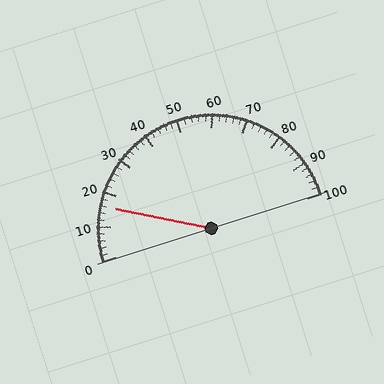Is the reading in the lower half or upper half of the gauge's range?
The reading is in the lower half of the range (0 to 100).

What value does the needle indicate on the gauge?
The needle indicates approximately 16.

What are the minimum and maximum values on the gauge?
The gauge ranges from 0 to 100.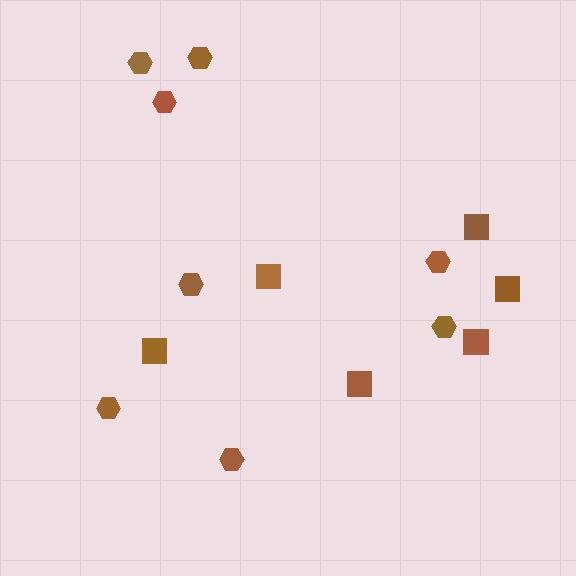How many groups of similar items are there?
There are 2 groups: one group of hexagons (8) and one group of squares (6).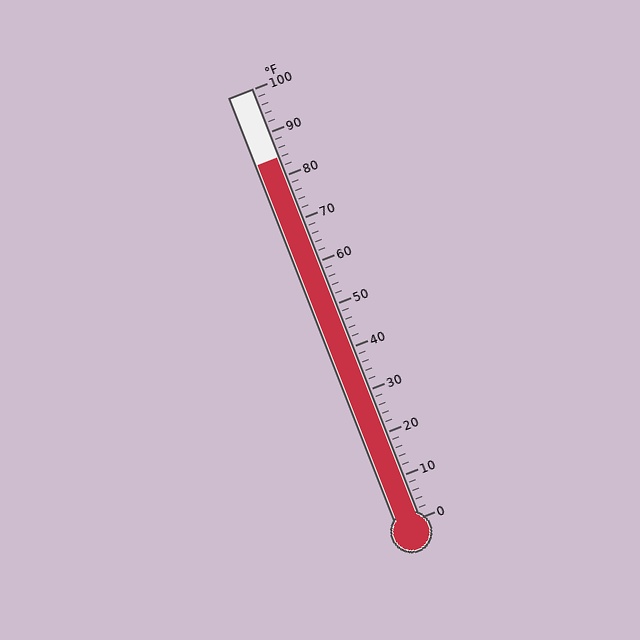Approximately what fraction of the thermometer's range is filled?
The thermometer is filled to approximately 85% of its range.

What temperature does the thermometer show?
The thermometer shows approximately 84°F.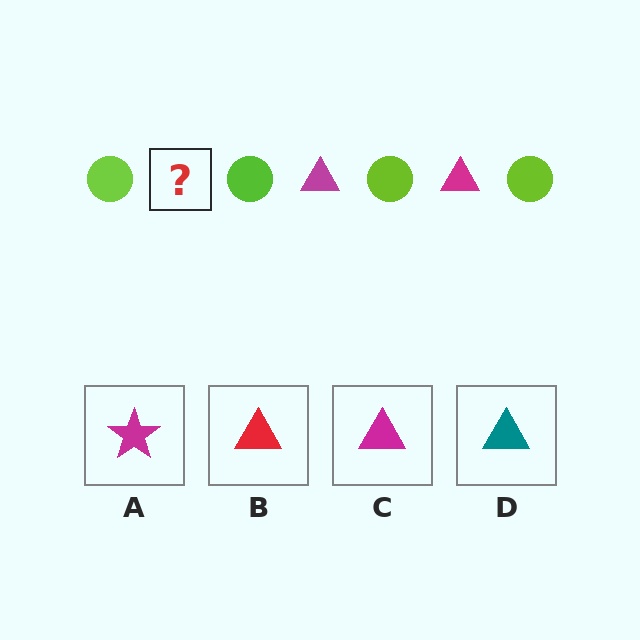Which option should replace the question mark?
Option C.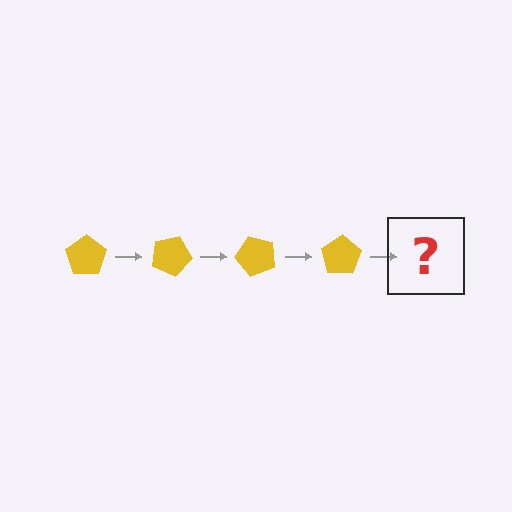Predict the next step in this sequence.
The next step is a yellow pentagon rotated 100 degrees.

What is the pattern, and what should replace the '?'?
The pattern is that the pentagon rotates 25 degrees each step. The '?' should be a yellow pentagon rotated 100 degrees.